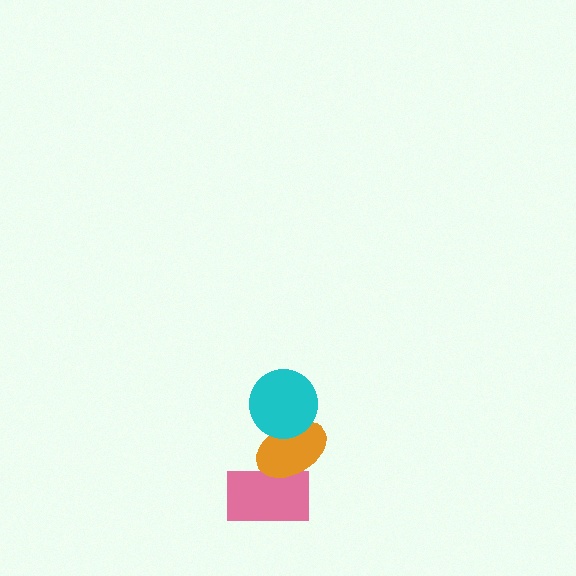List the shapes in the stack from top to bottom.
From top to bottom: the cyan circle, the orange ellipse, the pink rectangle.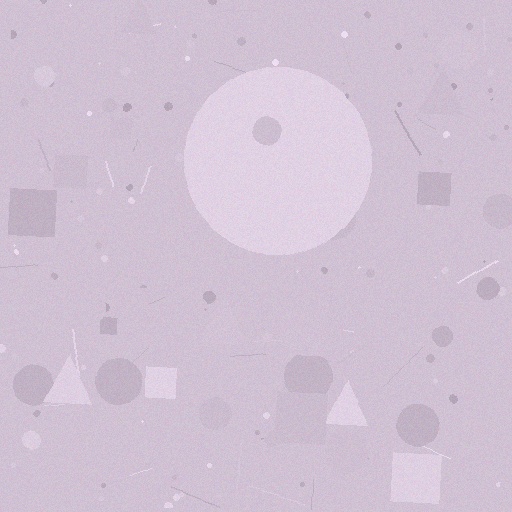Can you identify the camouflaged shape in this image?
The camouflaged shape is a circle.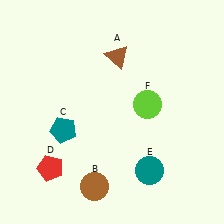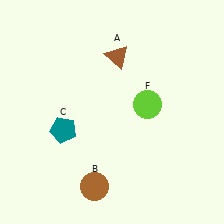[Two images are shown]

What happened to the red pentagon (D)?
The red pentagon (D) was removed in Image 2. It was in the bottom-left area of Image 1.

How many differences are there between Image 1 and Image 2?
There are 2 differences between the two images.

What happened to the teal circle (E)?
The teal circle (E) was removed in Image 2. It was in the bottom-right area of Image 1.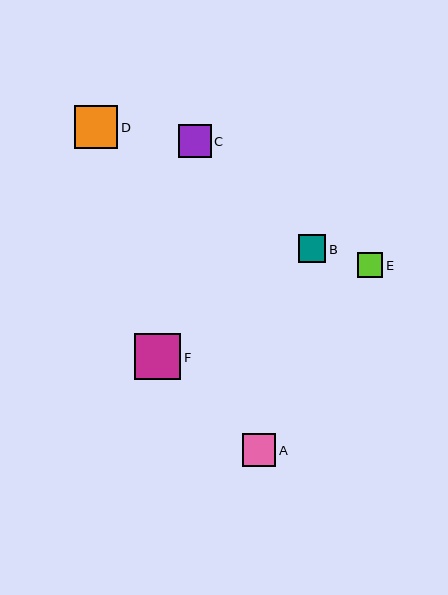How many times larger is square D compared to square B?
Square D is approximately 1.6 times the size of square B.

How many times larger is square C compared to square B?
Square C is approximately 1.2 times the size of square B.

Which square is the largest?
Square F is the largest with a size of approximately 46 pixels.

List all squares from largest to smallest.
From largest to smallest: F, D, C, A, B, E.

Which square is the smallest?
Square E is the smallest with a size of approximately 25 pixels.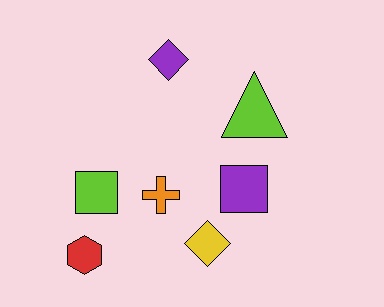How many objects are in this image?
There are 7 objects.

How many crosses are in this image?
There is 1 cross.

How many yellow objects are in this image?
There is 1 yellow object.